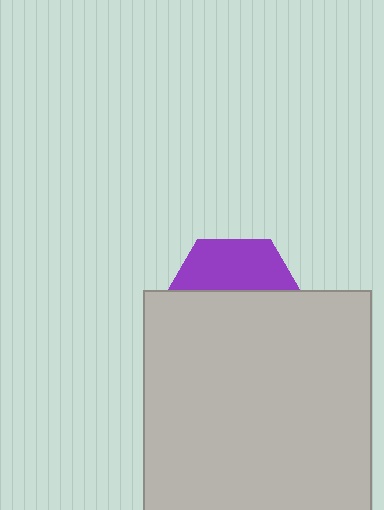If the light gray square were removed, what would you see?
You would see the complete purple hexagon.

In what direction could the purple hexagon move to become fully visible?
The purple hexagon could move up. That would shift it out from behind the light gray square entirely.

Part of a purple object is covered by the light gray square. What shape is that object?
It is a hexagon.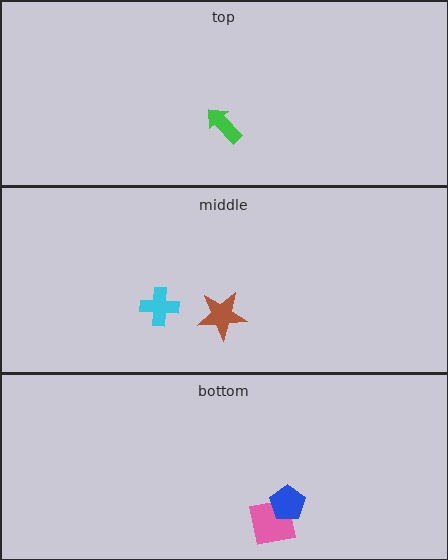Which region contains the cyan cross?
The middle region.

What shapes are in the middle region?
The cyan cross, the brown star.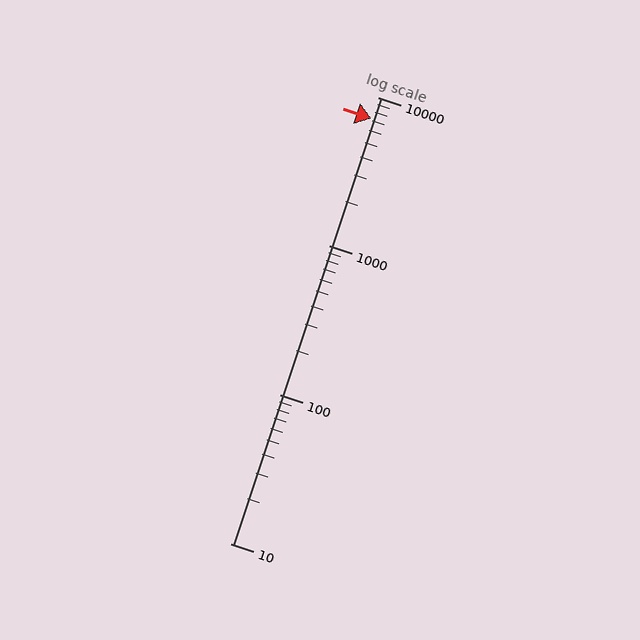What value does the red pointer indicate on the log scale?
The pointer indicates approximately 7200.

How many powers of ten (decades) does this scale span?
The scale spans 3 decades, from 10 to 10000.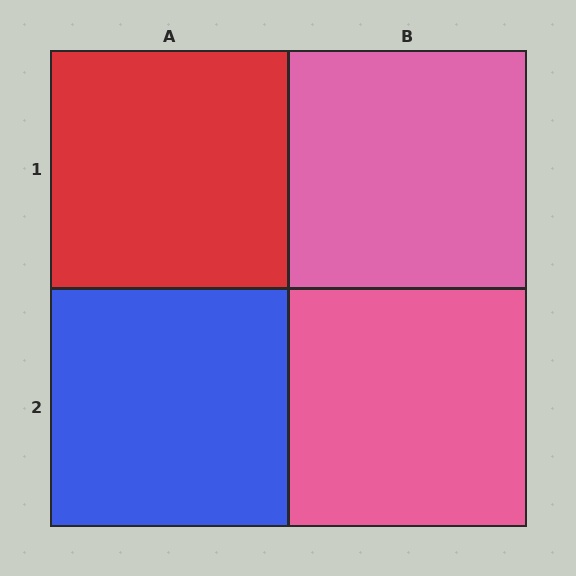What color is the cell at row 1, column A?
Red.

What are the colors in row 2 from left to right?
Blue, pink.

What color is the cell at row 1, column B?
Pink.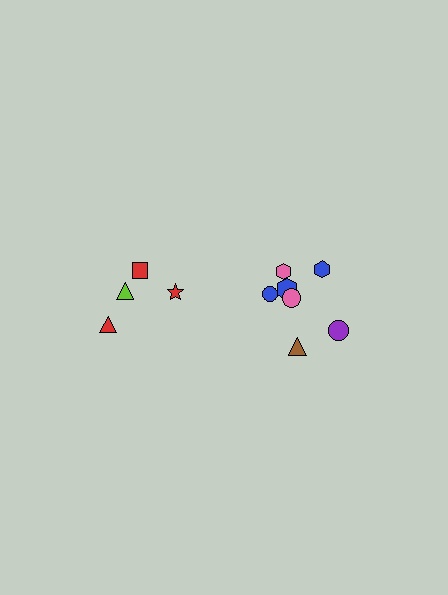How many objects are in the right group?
There are 7 objects.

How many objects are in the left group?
There are 4 objects.